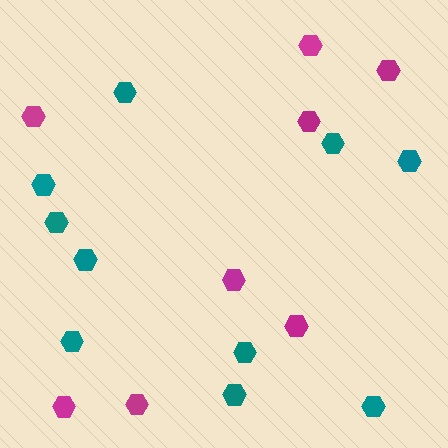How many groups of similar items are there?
There are 2 groups: one group of teal hexagons (10) and one group of magenta hexagons (8).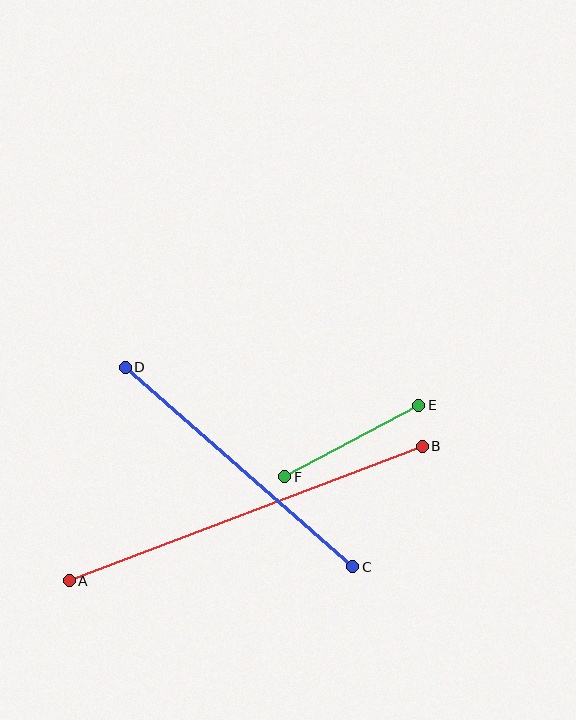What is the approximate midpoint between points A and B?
The midpoint is at approximately (246, 514) pixels.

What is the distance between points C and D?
The distance is approximately 302 pixels.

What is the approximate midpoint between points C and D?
The midpoint is at approximately (239, 467) pixels.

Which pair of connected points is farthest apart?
Points A and B are farthest apart.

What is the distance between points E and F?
The distance is approximately 152 pixels.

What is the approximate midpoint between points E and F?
The midpoint is at approximately (352, 441) pixels.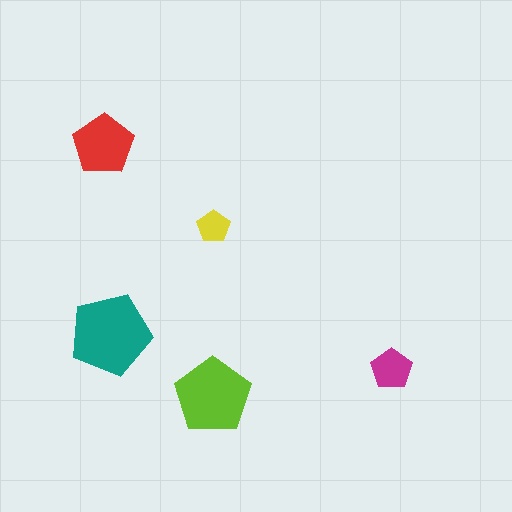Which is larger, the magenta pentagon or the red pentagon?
The red one.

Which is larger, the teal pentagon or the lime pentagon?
The teal one.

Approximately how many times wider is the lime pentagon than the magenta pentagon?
About 2 times wider.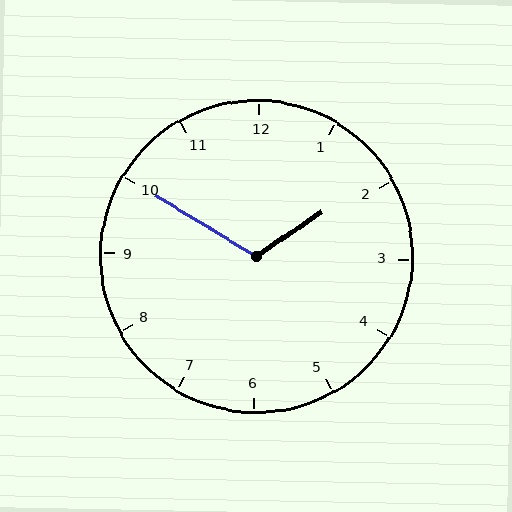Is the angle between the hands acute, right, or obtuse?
It is obtuse.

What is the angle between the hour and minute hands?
Approximately 115 degrees.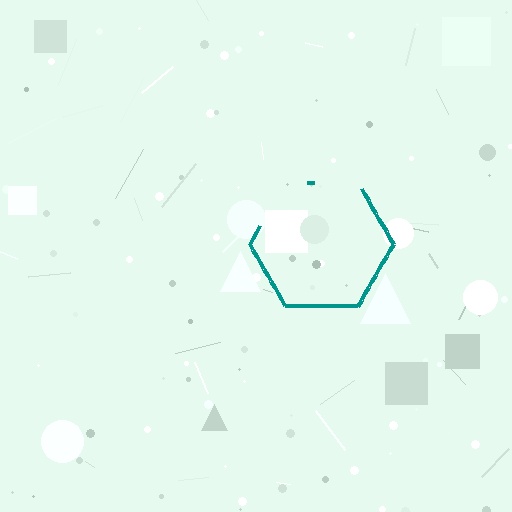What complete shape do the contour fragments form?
The contour fragments form a hexagon.